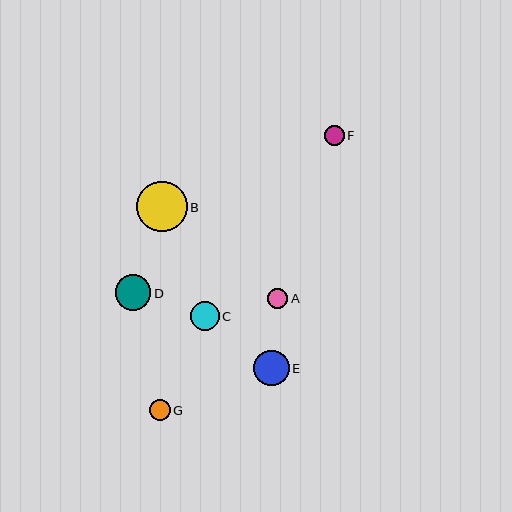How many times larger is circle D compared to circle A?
Circle D is approximately 1.7 times the size of circle A.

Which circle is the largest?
Circle B is the largest with a size of approximately 50 pixels.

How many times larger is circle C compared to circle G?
Circle C is approximately 1.4 times the size of circle G.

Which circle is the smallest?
Circle F is the smallest with a size of approximately 20 pixels.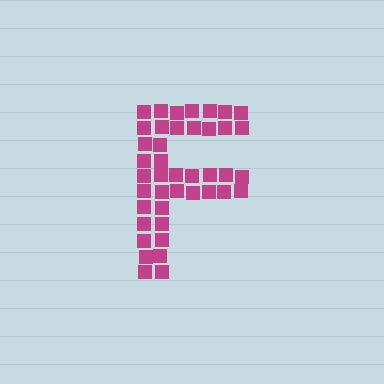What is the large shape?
The large shape is the letter F.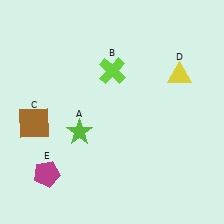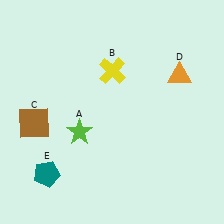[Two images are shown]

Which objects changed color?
B changed from lime to yellow. D changed from yellow to orange. E changed from magenta to teal.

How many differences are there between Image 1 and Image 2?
There are 3 differences between the two images.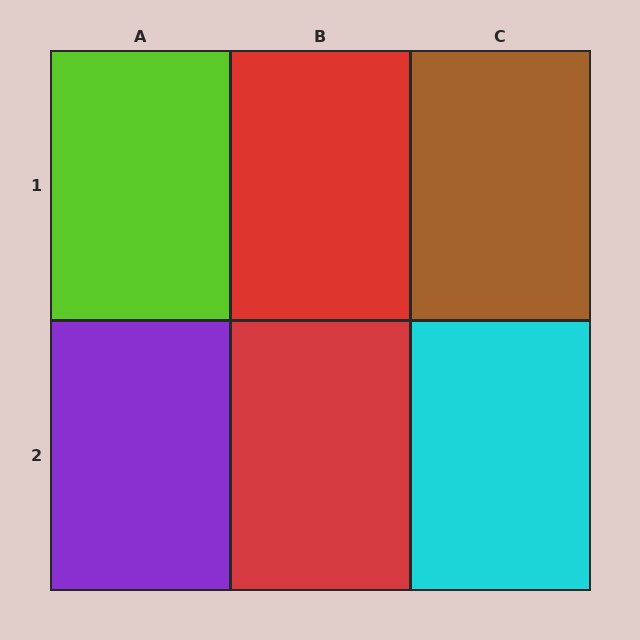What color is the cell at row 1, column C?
Brown.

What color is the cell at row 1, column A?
Lime.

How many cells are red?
2 cells are red.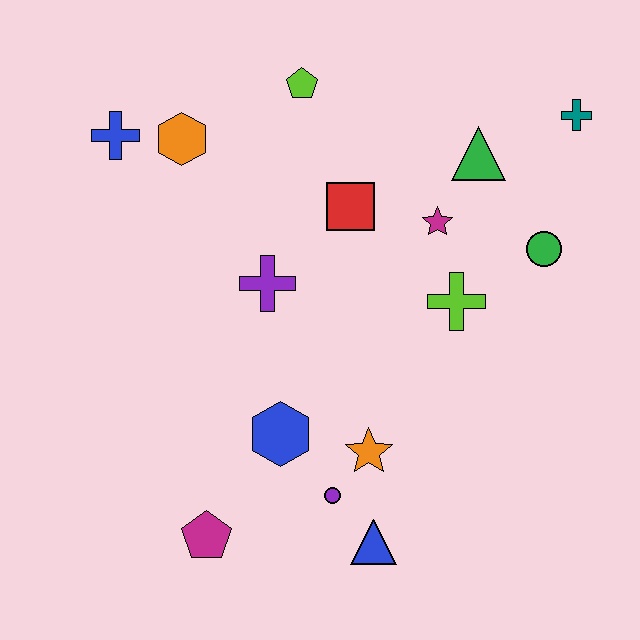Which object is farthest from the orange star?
The blue cross is farthest from the orange star.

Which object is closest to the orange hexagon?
The blue cross is closest to the orange hexagon.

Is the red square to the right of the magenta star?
No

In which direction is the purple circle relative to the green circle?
The purple circle is below the green circle.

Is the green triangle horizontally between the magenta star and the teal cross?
Yes